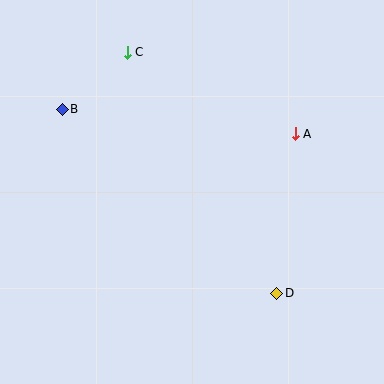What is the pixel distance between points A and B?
The distance between A and B is 234 pixels.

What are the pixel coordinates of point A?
Point A is at (295, 134).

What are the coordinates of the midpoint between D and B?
The midpoint between D and B is at (169, 201).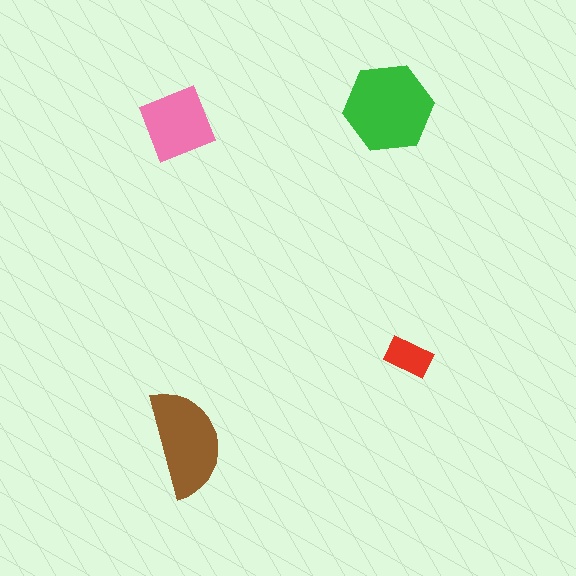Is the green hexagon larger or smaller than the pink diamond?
Larger.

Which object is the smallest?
The red rectangle.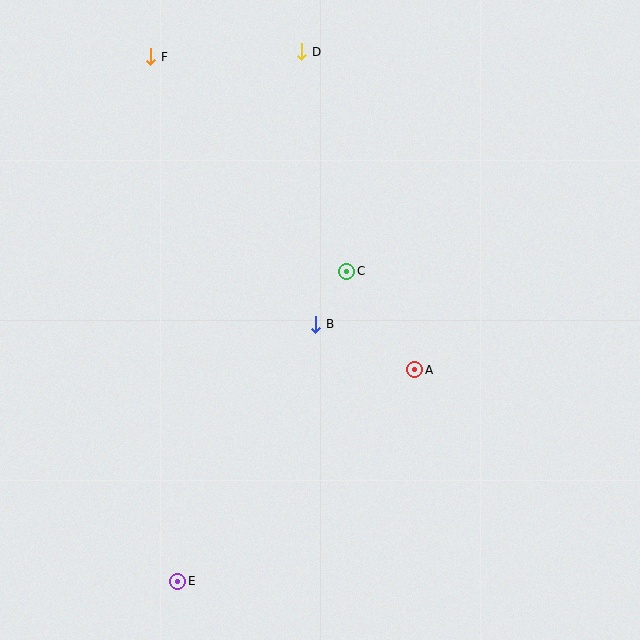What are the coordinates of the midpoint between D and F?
The midpoint between D and F is at (226, 54).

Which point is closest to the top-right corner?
Point D is closest to the top-right corner.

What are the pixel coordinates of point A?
Point A is at (415, 370).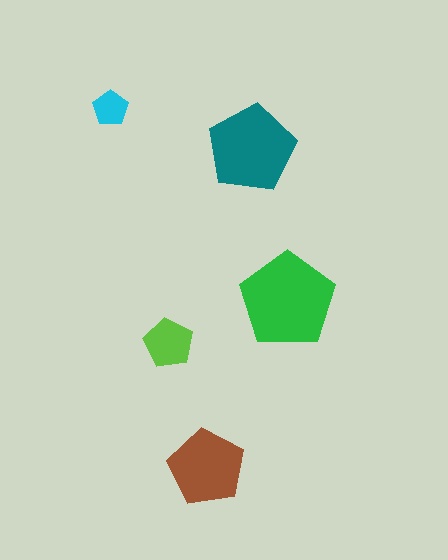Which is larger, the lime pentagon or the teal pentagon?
The teal one.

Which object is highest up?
The cyan pentagon is topmost.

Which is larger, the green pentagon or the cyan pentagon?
The green one.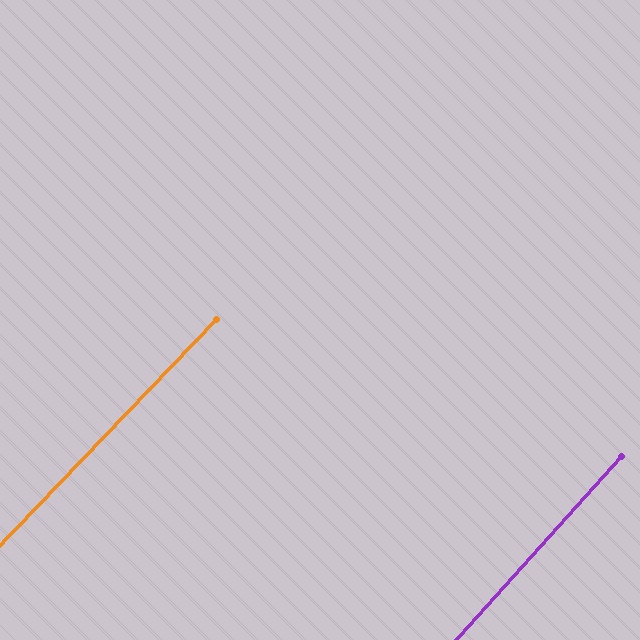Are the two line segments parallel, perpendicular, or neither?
Parallel — their directions differ by only 1.9°.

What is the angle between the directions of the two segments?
Approximately 2 degrees.